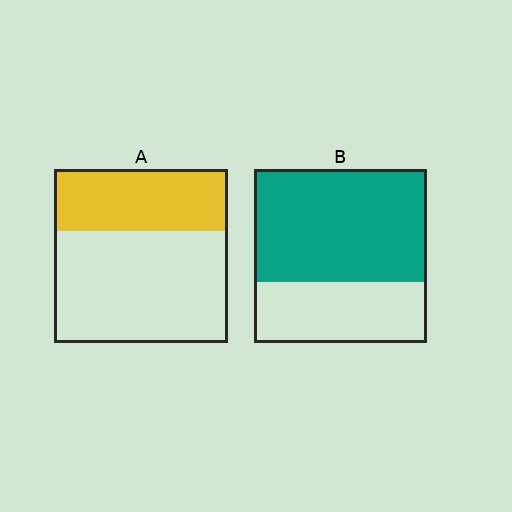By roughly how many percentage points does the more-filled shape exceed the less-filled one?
By roughly 30 percentage points (B over A).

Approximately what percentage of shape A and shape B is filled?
A is approximately 35% and B is approximately 65%.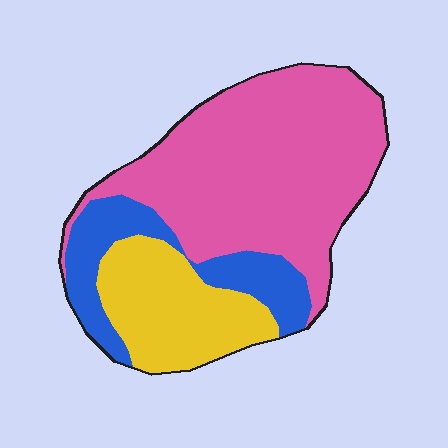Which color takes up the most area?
Pink, at roughly 60%.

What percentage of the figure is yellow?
Yellow takes up less than a quarter of the figure.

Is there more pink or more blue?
Pink.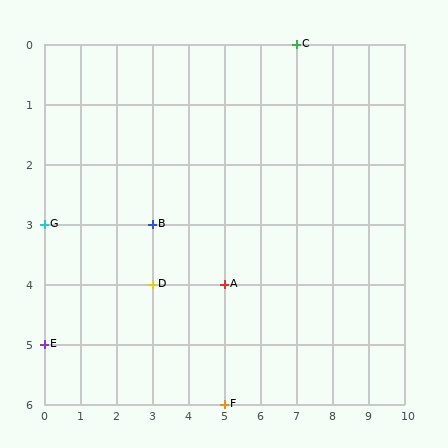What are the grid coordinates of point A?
Point A is at grid coordinates (5, 4).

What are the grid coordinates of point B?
Point B is at grid coordinates (3, 3).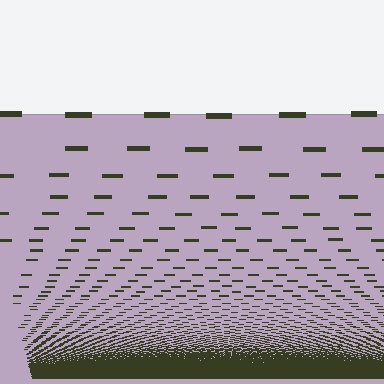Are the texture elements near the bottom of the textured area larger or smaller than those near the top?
Smaller. The gradient is inverted — elements near the bottom are smaller and denser.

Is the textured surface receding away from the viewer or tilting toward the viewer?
The surface appears to tilt toward the viewer. Texture elements get larger and sparser toward the top.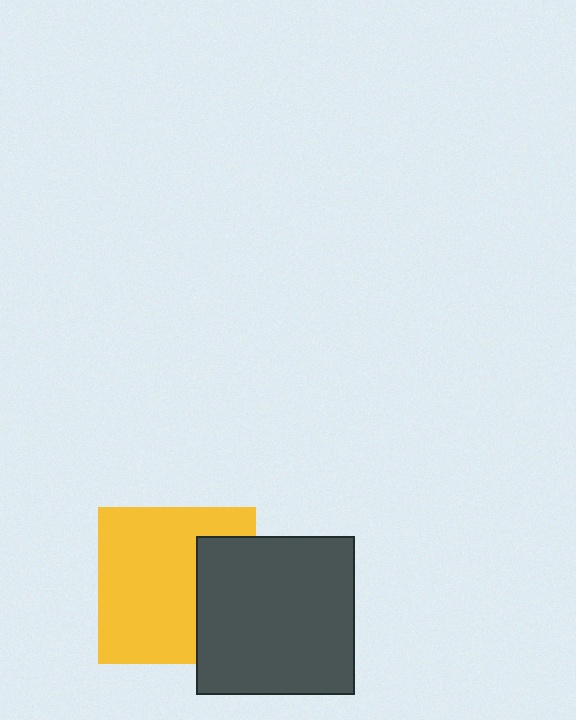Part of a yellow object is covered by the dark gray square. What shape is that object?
It is a square.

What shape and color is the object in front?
The object in front is a dark gray square.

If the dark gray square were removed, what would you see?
You would see the complete yellow square.